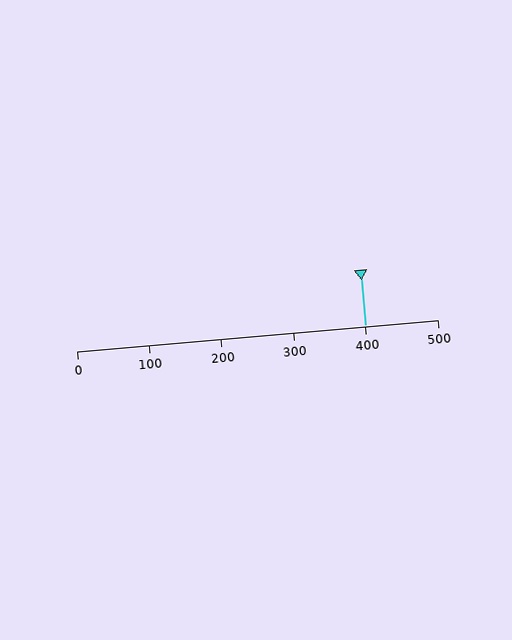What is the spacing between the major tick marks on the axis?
The major ticks are spaced 100 apart.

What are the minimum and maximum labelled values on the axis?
The axis runs from 0 to 500.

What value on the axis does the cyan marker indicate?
The marker indicates approximately 400.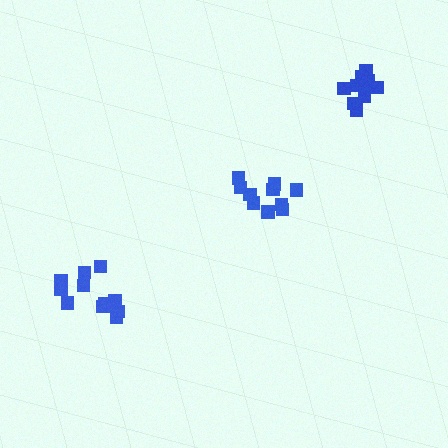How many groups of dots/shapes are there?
There are 3 groups.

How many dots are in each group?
Group 1: 11 dots, Group 2: 10 dots, Group 3: 11 dots (32 total).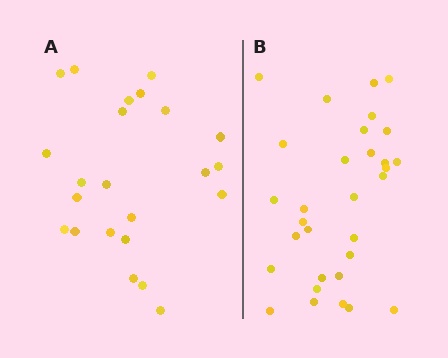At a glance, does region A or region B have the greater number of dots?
Region B (the right region) has more dots.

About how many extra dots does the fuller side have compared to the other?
Region B has roughly 8 or so more dots than region A.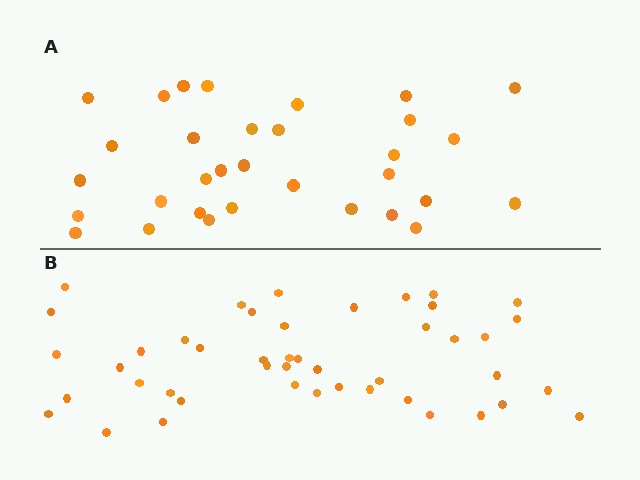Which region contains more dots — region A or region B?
Region B (the bottom region) has more dots.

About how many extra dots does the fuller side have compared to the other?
Region B has approximately 15 more dots than region A.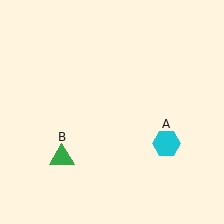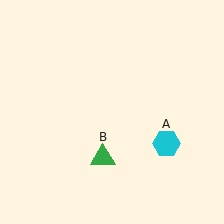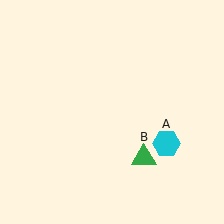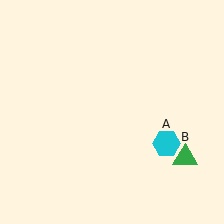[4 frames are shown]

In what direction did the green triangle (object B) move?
The green triangle (object B) moved right.